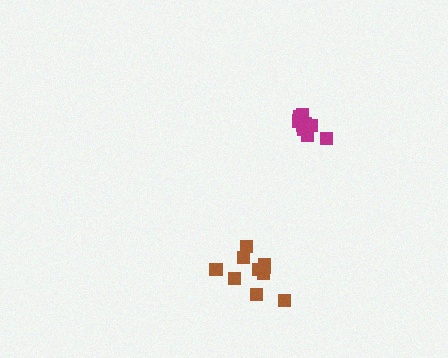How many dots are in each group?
Group 1: 9 dots, Group 2: 10 dots (19 total).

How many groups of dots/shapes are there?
There are 2 groups.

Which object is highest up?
The magenta cluster is topmost.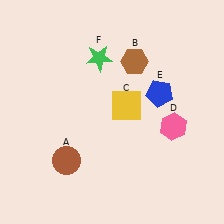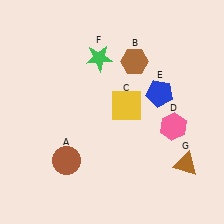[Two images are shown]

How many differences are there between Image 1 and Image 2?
There is 1 difference between the two images.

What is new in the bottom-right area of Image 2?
A brown triangle (G) was added in the bottom-right area of Image 2.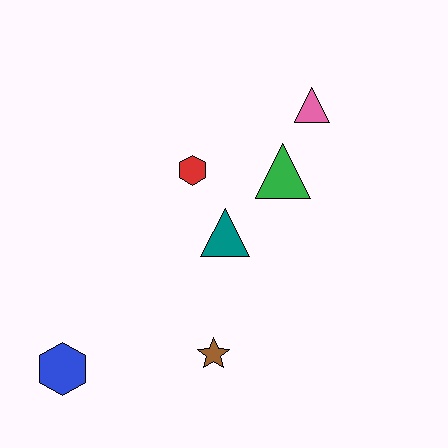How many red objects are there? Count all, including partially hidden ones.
There is 1 red object.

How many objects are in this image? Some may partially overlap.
There are 6 objects.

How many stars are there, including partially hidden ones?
There is 1 star.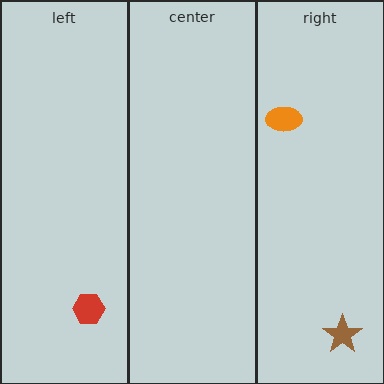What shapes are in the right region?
The brown star, the orange ellipse.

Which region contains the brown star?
The right region.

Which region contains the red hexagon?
The left region.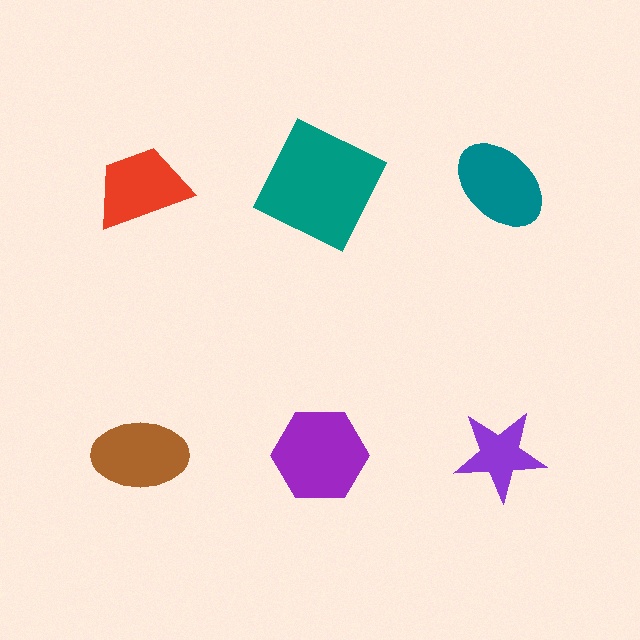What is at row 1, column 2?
A teal square.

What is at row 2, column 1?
A brown ellipse.